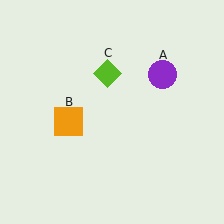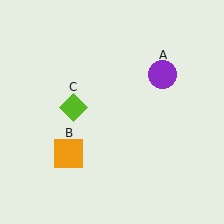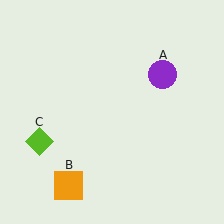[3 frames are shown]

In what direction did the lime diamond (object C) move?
The lime diamond (object C) moved down and to the left.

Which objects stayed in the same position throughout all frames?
Purple circle (object A) remained stationary.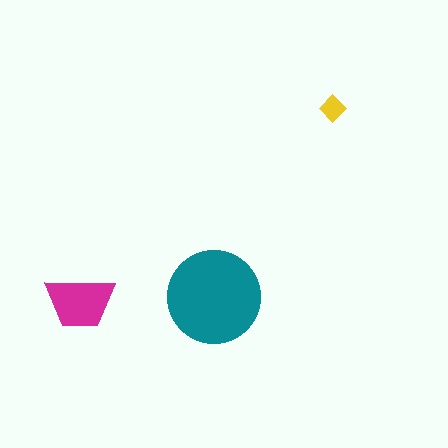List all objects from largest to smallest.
The teal circle, the magenta trapezoid, the yellow diamond.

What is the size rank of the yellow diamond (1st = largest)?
3rd.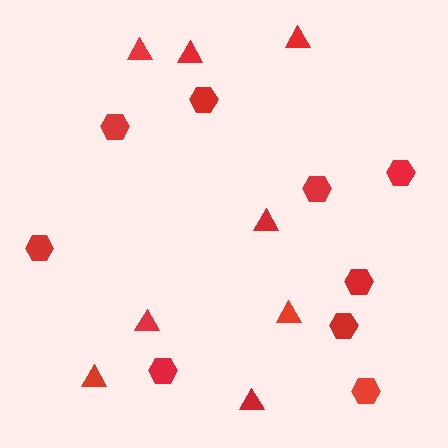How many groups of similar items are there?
There are 2 groups: one group of triangles (8) and one group of hexagons (9).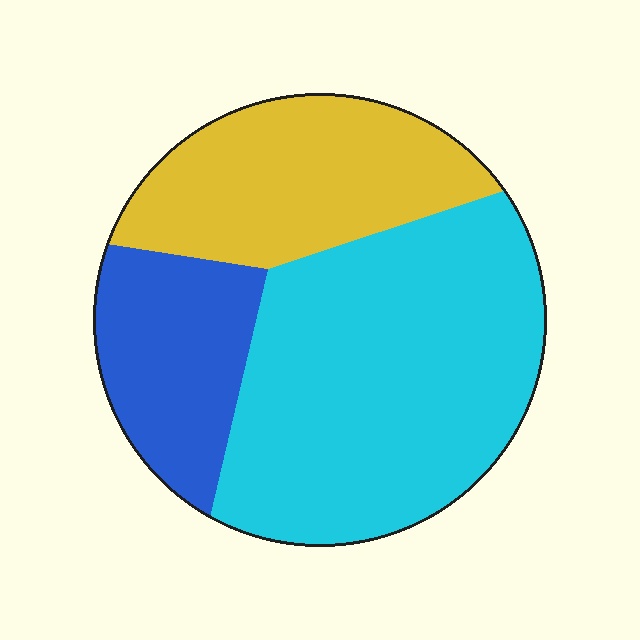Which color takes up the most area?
Cyan, at roughly 55%.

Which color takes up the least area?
Blue, at roughly 20%.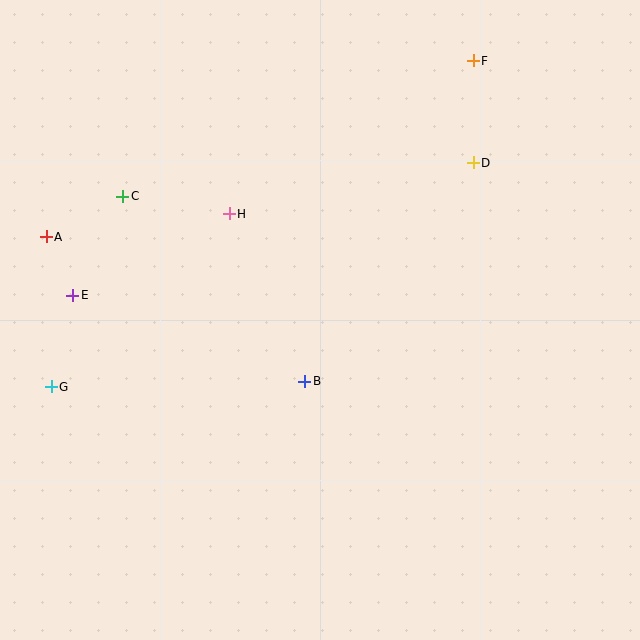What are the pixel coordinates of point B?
Point B is at (305, 381).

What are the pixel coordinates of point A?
Point A is at (46, 237).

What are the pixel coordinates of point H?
Point H is at (229, 214).